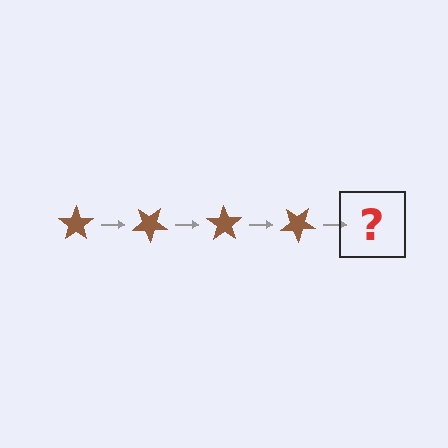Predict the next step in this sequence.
The next step is a brown star rotated 140 degrees.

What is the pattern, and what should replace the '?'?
The pattern is that the star rotates 35 degrees each step. The '?' should be a brown star rotated 140 degrees.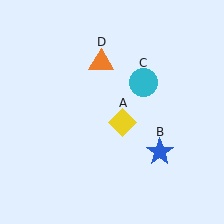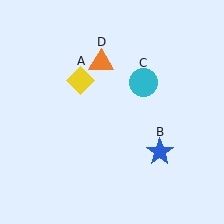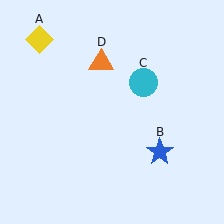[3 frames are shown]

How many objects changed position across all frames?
1 object changed position: yellow diamond (object A).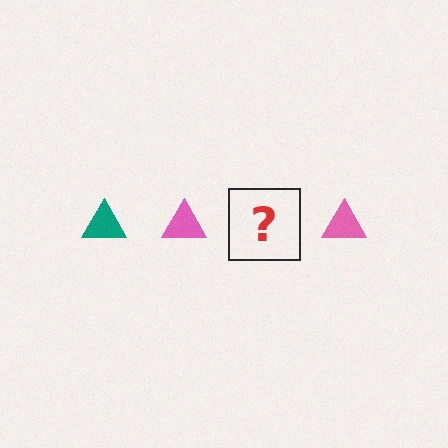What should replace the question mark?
The question mark should be replaced with a teal triangle.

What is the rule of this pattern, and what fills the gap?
The rule is that the pattern cycles through teal, pink triangles. The gap should be filled with a teal triangle.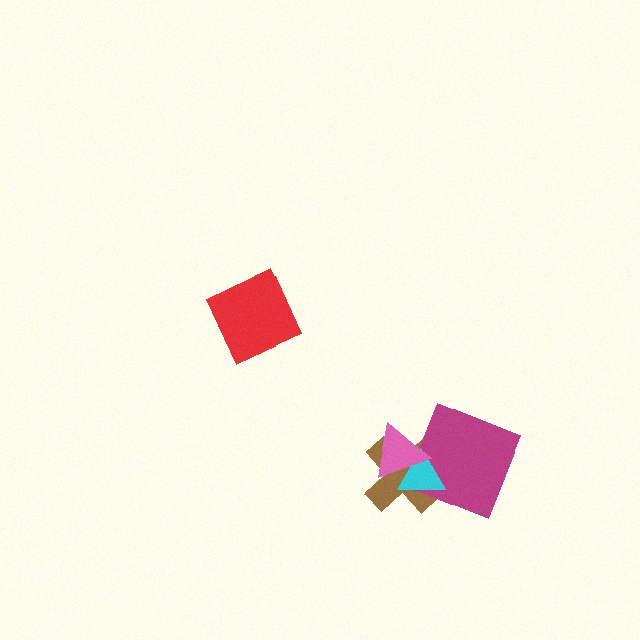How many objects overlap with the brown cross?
3 objects overlap with the brown cross.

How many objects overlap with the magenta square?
3 objects overlap with the magenta square.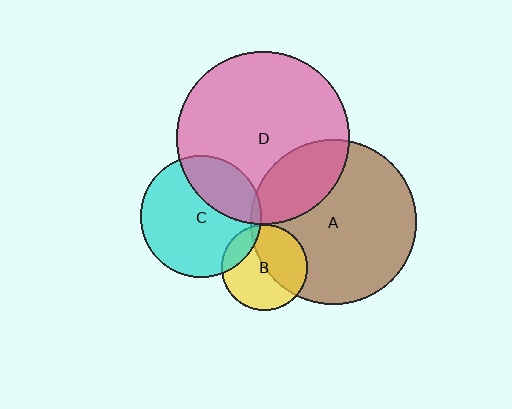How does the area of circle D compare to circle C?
Approximately 2.0 times.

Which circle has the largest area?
Circle D (pink).